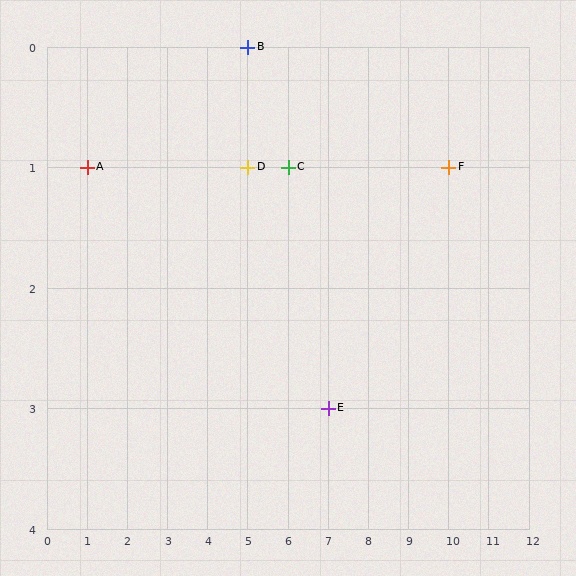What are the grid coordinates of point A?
Point A is at grid coordinates (1, 1).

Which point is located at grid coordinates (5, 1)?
Point D is at (5, 1).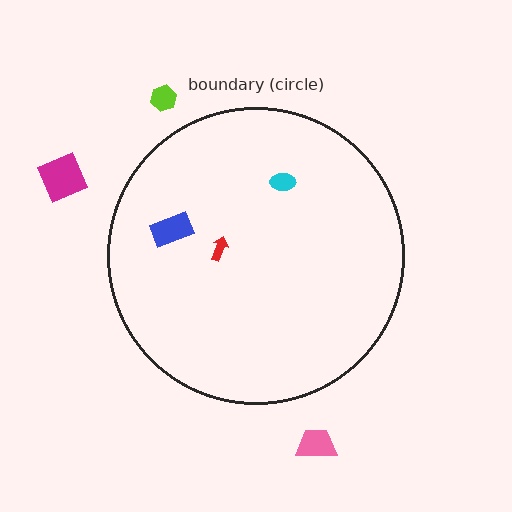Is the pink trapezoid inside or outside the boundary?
Outside.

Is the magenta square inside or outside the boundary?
Outside.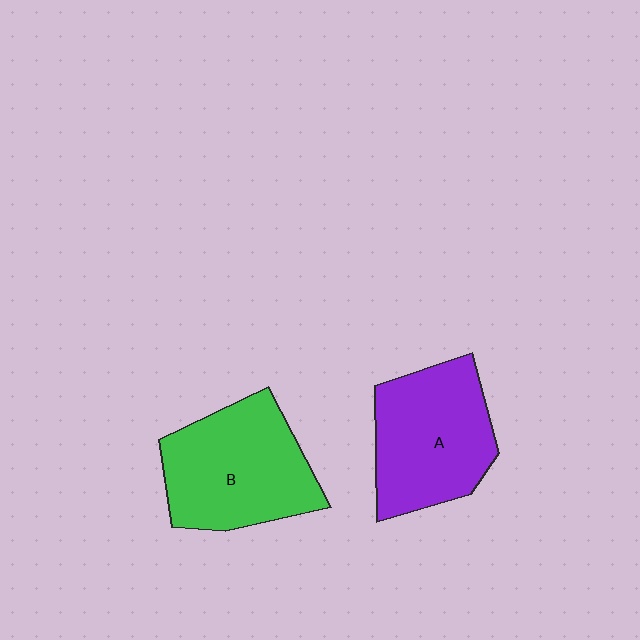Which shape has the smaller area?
Shape A (purple).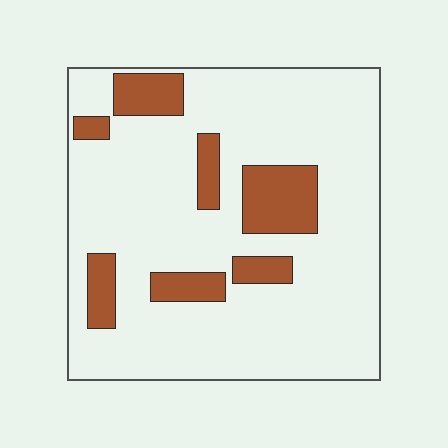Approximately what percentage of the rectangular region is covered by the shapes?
Approximately 15%.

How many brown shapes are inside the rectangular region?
7.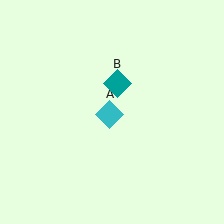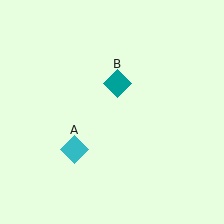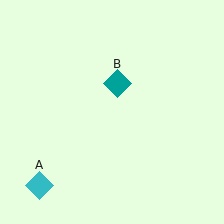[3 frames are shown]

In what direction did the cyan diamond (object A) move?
The cyan diamond (object A) moved down and to the left.